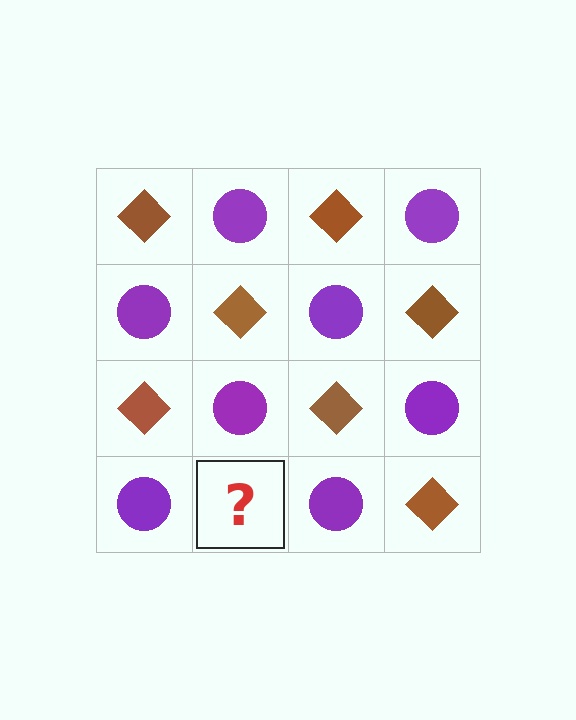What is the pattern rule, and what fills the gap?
The rule is that it alternates brown diamond and purple circle in a checkerboard pattern. The gap should be filled with a brown diamond.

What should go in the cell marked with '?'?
The missing cell should contain a brown diamond.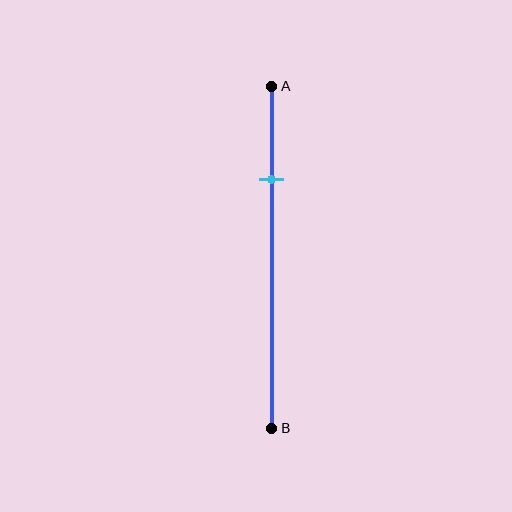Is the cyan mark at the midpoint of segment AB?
No, the mark is at about 25% from A, not at the 50% midpoint.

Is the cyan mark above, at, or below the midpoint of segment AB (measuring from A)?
The cyan mark is above the midpoint of segment AB.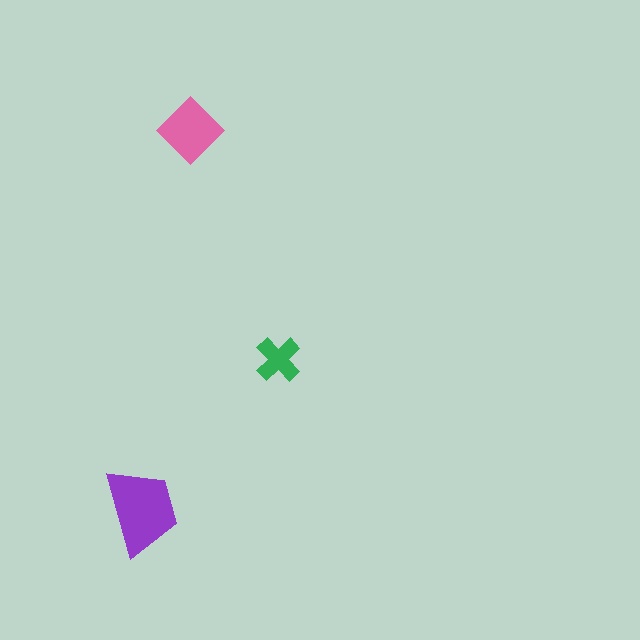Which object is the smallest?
The green cross.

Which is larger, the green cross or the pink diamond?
The pink diamond.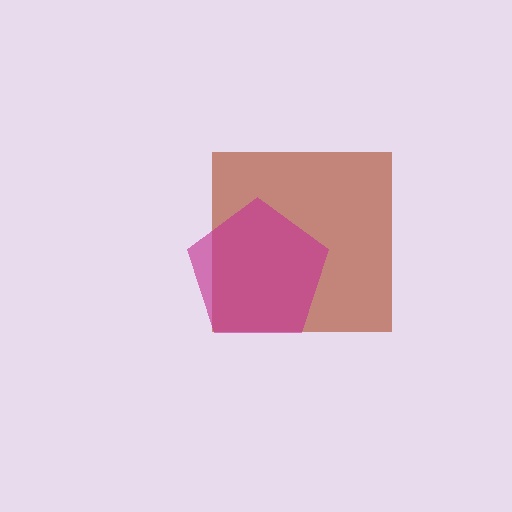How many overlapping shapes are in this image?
There are 2 overlapping shapes in the image.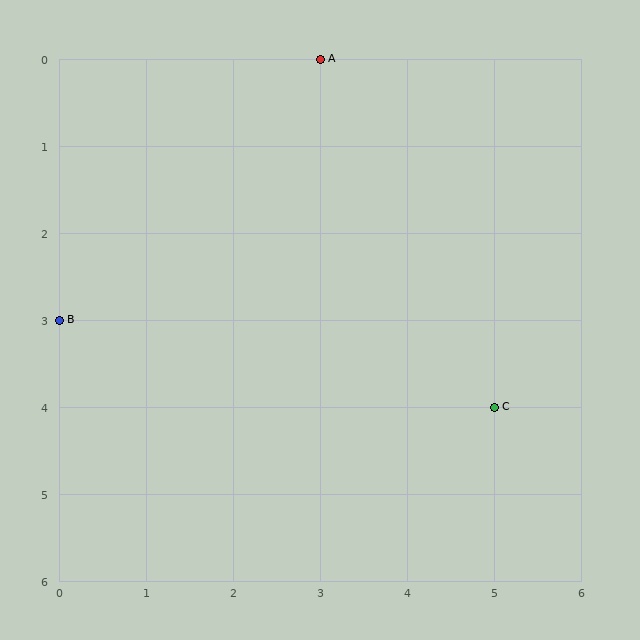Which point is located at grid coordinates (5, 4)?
Point C is at (5, 4).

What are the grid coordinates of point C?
Point C is at grid coordinates (5, 4).